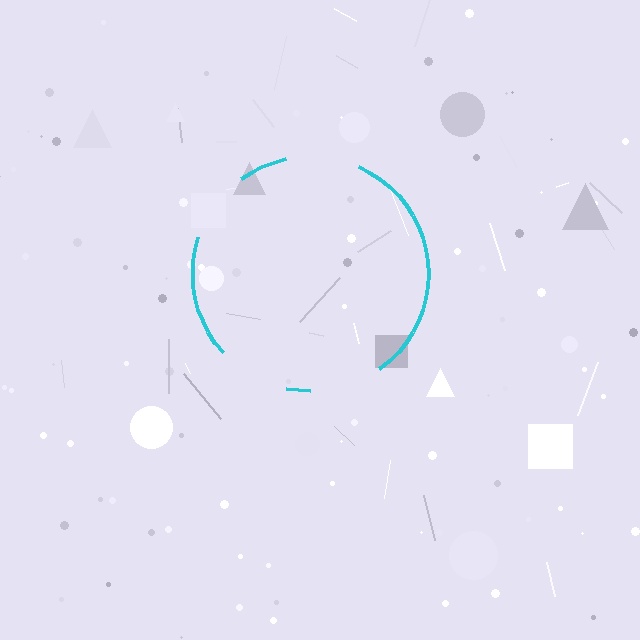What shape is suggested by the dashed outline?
The dashed outline suggests a circle.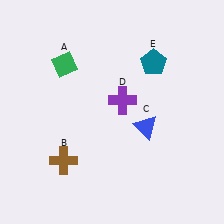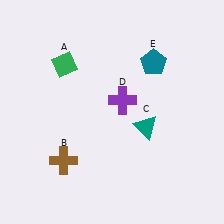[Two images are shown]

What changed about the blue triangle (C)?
In Image 1, C is blue. In Image 2, it changed to teal.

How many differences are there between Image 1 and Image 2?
There is 1 difference between the two images.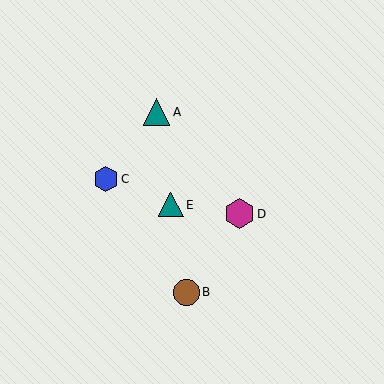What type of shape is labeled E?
Shape E is a teal triangle.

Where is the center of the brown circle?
The center of the brown circle is at (186, 292).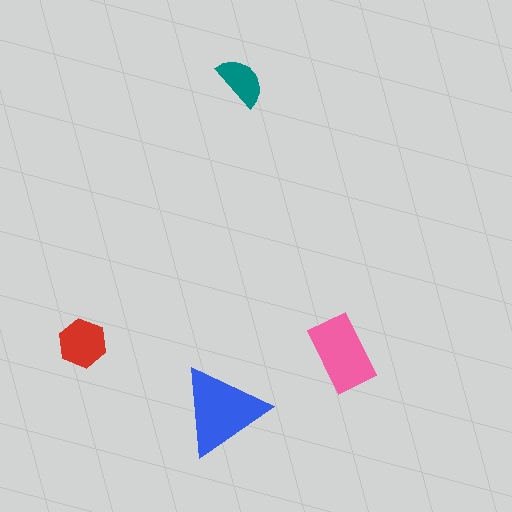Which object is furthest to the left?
The red hexagon is leftmost.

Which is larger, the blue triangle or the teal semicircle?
The blue triangle.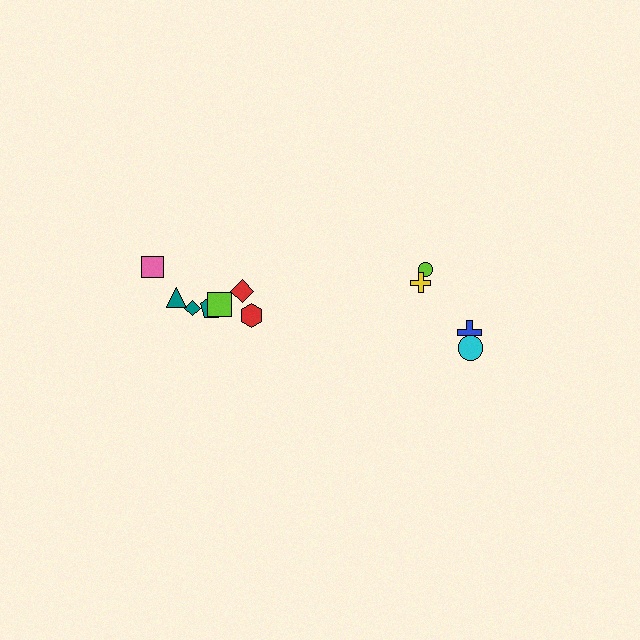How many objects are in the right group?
There are 4 objects.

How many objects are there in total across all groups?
There are 11 objects.